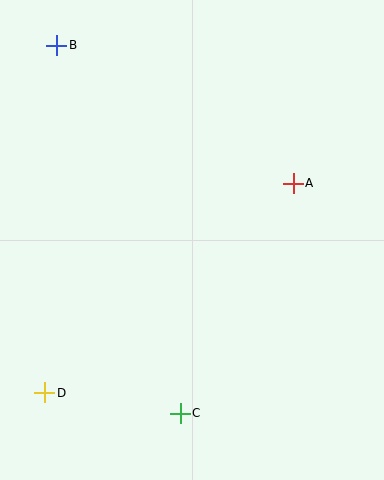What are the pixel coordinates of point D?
Point D is at (45, 393).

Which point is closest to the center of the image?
Point A at (293, 183) is closest to the center.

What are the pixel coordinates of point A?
Point A is at (293, 183).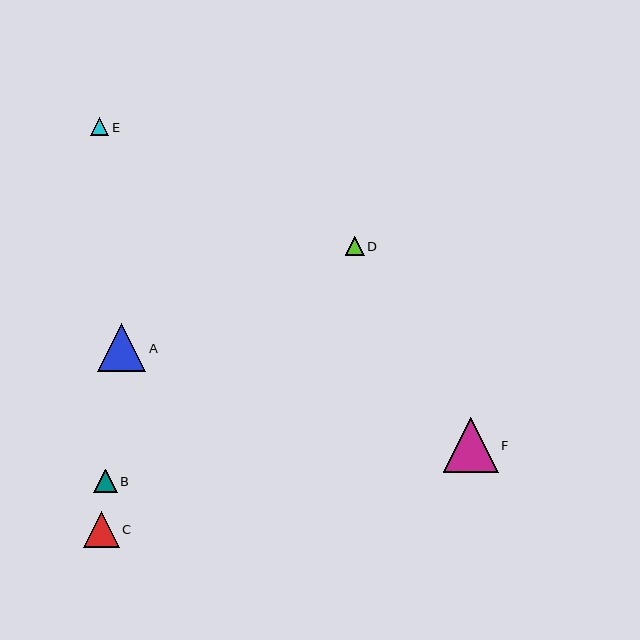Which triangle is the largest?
Triangle F is the largest with a size of approximately 55 pixels.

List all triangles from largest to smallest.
From largest to smallest: F, A, C, B, D, E.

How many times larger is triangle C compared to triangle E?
Triangle C is approximately 2.0 times the size of triangle E.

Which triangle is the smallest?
Triangle E is the smallest with a size of approximately 18 pixels.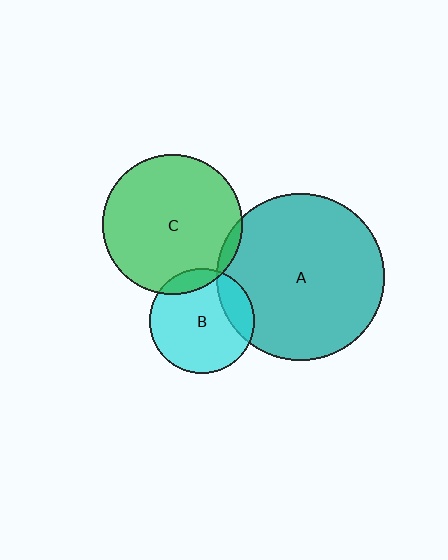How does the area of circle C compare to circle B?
Approximately 1.8 times.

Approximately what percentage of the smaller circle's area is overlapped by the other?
Approximately 10%.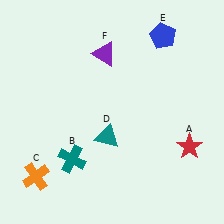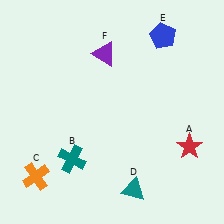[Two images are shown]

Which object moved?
The teal triangle (D) moved down.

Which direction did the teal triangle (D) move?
The teal triangle (D) moved down.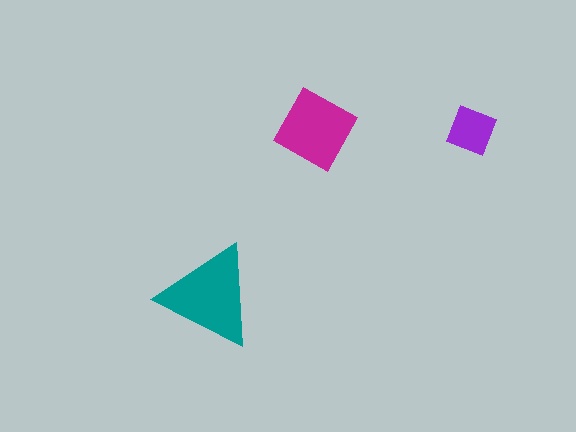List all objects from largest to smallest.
The teal triangle, the magenta diamond, the purple square.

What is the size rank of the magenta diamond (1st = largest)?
2nd.